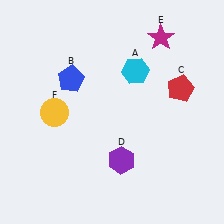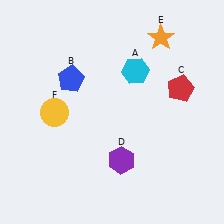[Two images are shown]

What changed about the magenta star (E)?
In Image 1, E is magenta. In Image 2, it changed to orange.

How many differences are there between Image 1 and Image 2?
There is 1 difference between the two images.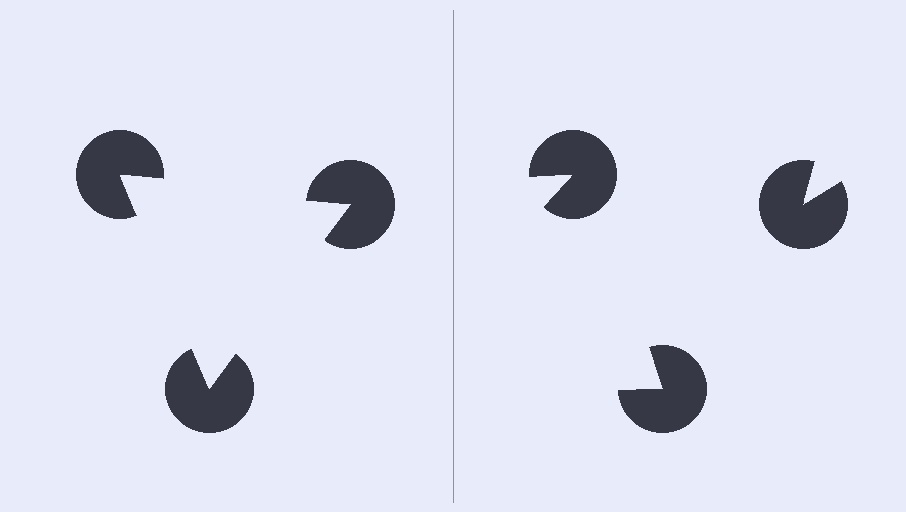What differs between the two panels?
The pac-man discs are positioned identically on both sides; only the wedge orientations differ. On the left they align to a triangle; on the right they are misaligned.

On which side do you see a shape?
An illusory triangle appears on the left side. On the right side the wedge cuts are rotated, so no coherent shape forms.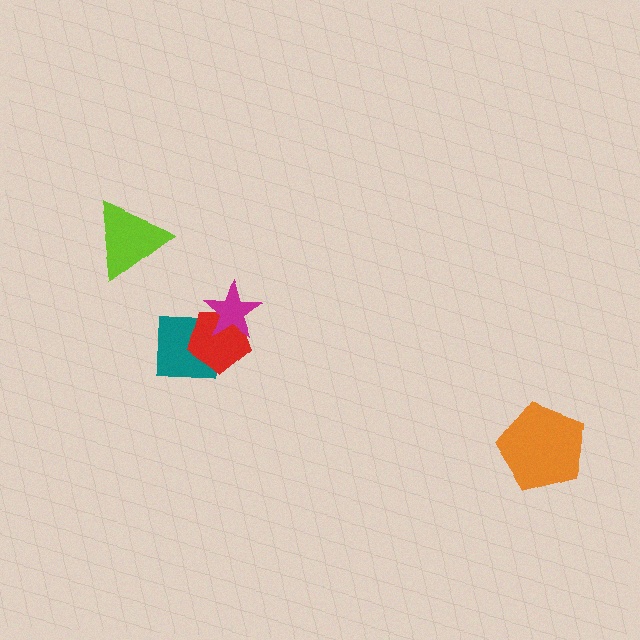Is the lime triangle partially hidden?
No, no other shape covers it.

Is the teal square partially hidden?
Yes, it is partially covered by another shape.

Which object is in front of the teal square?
The red pentagon is in front of the teal square.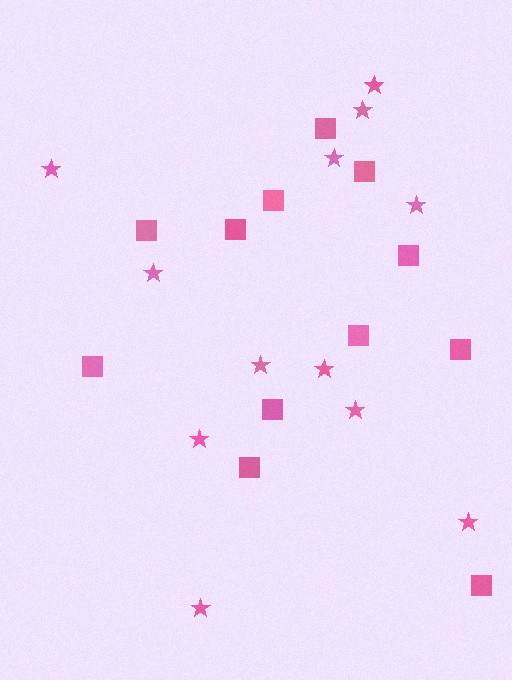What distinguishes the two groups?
There are 2 groups: one group of stars (12) and one group of squares (12).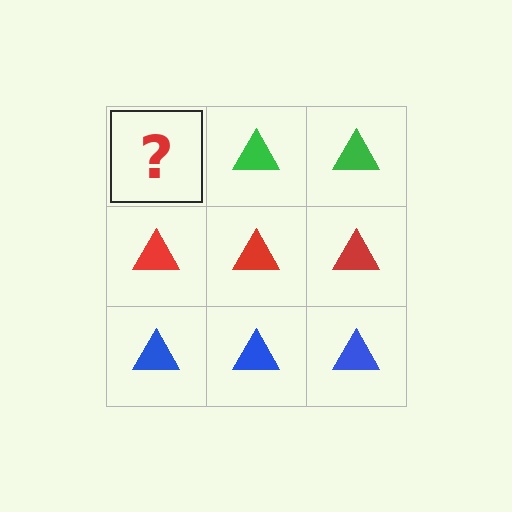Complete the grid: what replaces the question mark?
The question mark should be replaced with a green triangle.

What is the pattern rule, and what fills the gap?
The rule is that each row has a consistent color. The gap should be filled with a green triangle.